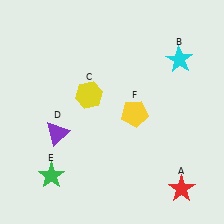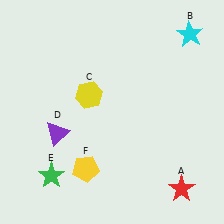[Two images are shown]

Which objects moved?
The objects that moved are: the cyan star (B), the yellow pentagon (F).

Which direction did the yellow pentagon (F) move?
The yellow pentagon (F) moved down.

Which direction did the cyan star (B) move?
The cyan star (B) moved up.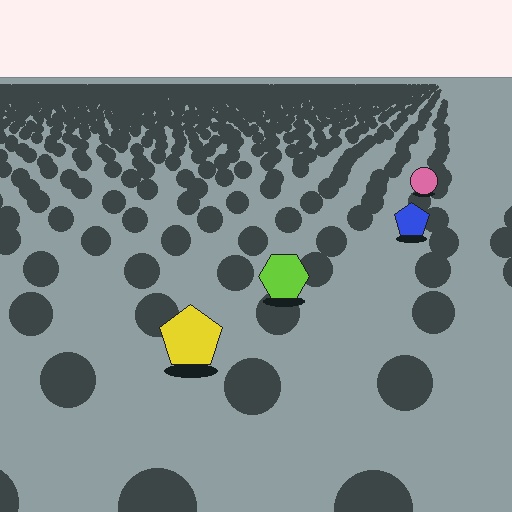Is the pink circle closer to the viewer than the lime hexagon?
No. The lime hexagon is closer — you can tell from the texture gradient: the ground texture is coarser near it.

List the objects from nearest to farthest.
From nearest to farthest: the yellow pentagon, the lime hexagon, the blue pentagon, the pink circle.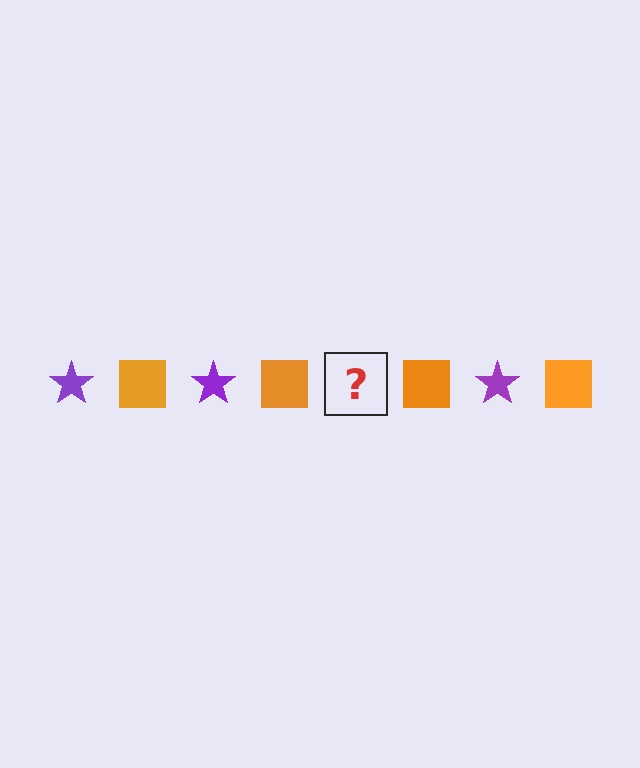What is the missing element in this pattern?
The missing element is a purple star.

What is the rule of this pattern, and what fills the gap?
The rule is that the pattern alternates between purple star and orange square. The gap should be filled with a purple star.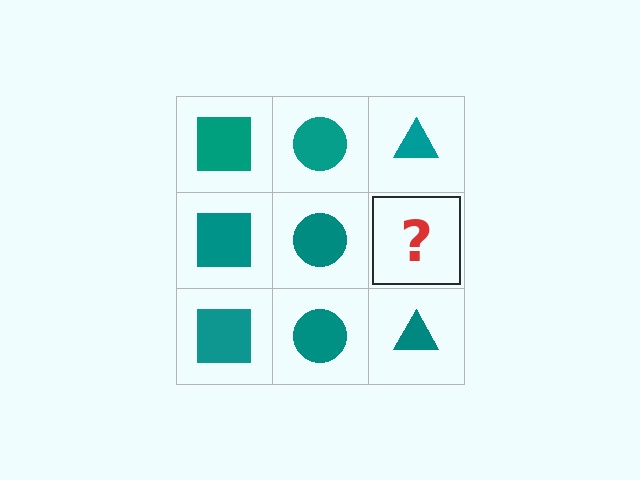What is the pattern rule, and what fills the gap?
The rule is that each column has a consistent shape. The gap should be filled with a teal triangle.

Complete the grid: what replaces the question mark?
The question mark should be replaced with a teal triangle.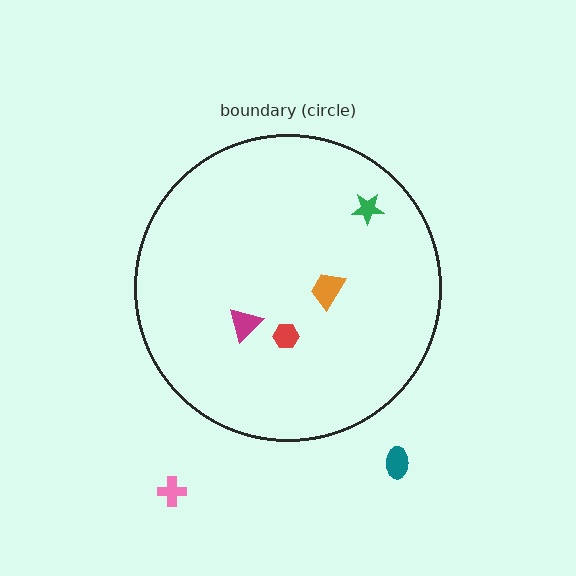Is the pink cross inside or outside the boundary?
Outside.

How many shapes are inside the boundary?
4 inside, 2 outside.